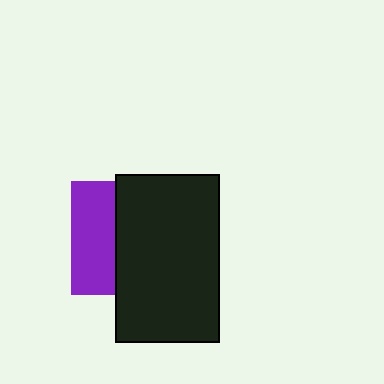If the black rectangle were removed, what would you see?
You would see the complete purple square.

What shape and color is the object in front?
The object in front is a black rectangle.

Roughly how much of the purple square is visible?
A small part of it is visible (roughly 39%).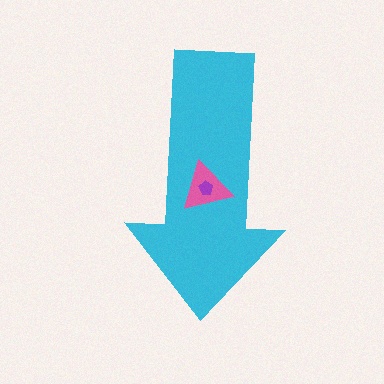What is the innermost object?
The purple pentagon.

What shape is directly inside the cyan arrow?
The pink triangle.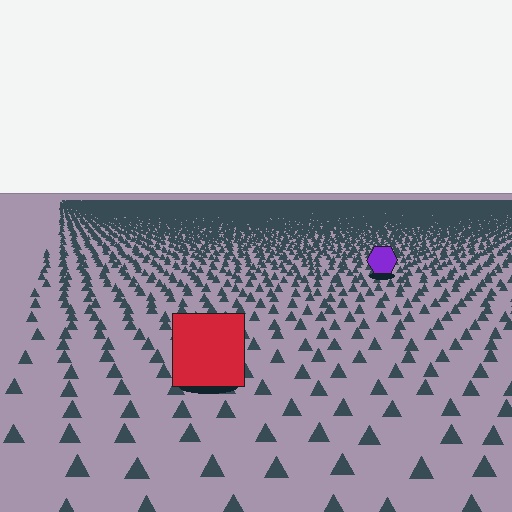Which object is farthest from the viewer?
The purple hexagon is farthest from the viewer. It appears smaller and the ground texture around it is denser.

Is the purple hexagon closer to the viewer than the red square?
No. The red square is closer — you can tell from the texture gradient: the ground texture is coarser near it.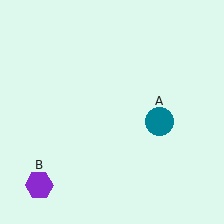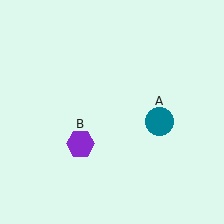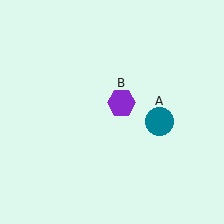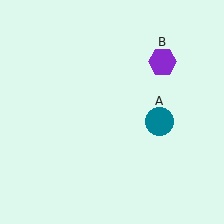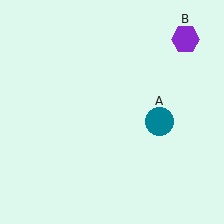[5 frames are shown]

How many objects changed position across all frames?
1 object changed position: purple hexagon (object B).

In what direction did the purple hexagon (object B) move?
The purple hexagon (object B) moved up and to the right.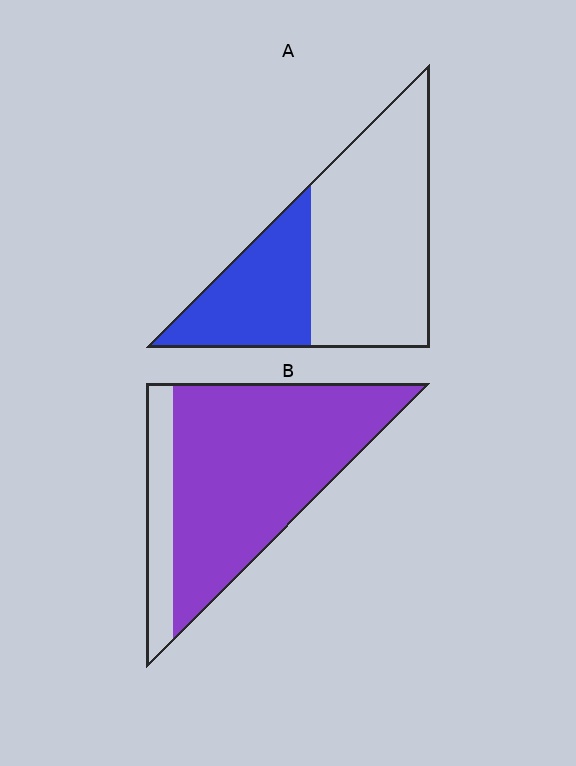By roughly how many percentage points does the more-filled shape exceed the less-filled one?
By roughly 50 percentage points (B over A).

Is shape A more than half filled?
No.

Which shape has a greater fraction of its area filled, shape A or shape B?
Shape B.